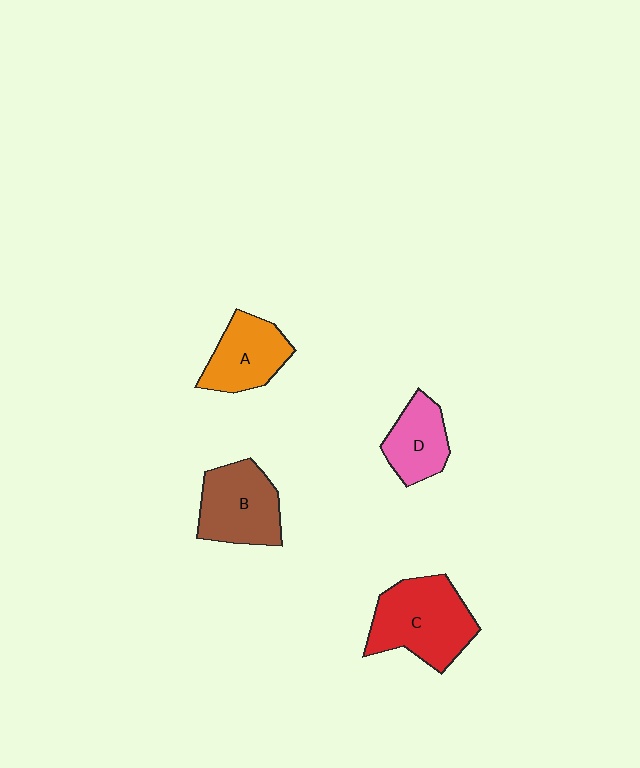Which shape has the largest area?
Shape C (red).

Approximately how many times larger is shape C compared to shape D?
Approximately 1.7 times.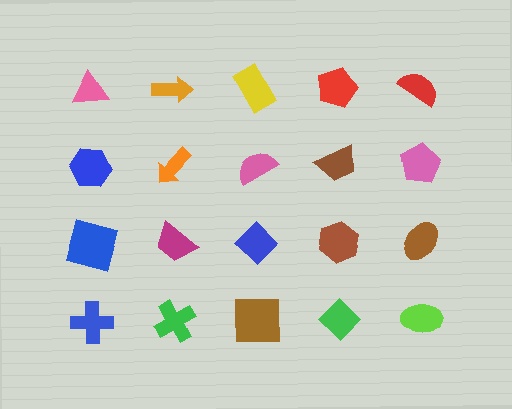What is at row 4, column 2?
A green cross.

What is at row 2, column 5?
A pink pentagon.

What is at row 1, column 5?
A red semicircle.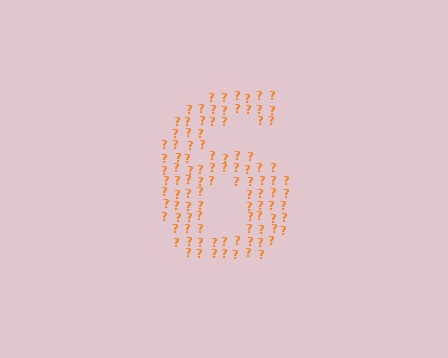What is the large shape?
The large shape is the digit 6.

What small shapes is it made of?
It is made of small question marks.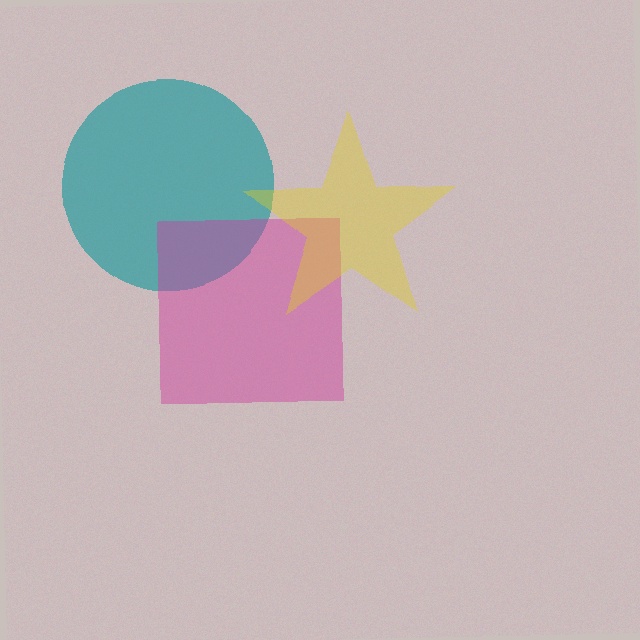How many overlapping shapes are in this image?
There are 3 overlapping shapes in the image.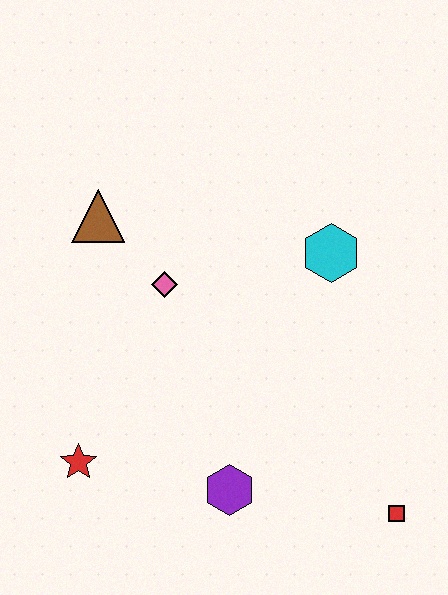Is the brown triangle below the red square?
No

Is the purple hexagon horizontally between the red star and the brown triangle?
No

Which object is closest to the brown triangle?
The pink diamond is closest to the brown triangle.